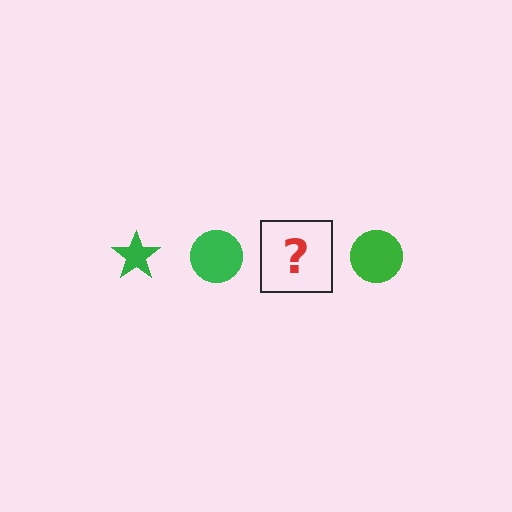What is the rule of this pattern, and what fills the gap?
The rule is that the pattern cycles through star, circle shapes in green. The gap should be filled with a green star.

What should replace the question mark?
The question mark should be replaced with a green star.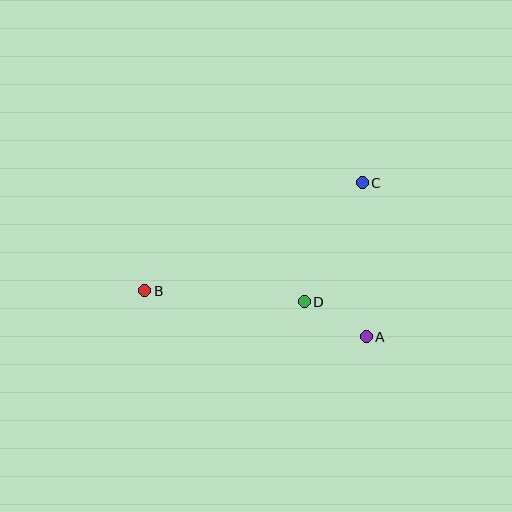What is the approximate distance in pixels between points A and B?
The distance between A and B is approximately 227 pixels.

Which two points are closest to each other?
Points A and D are closest to each other.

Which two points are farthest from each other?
Points B and C are farthest from each other.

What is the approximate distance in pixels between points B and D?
The distance between B and D is approximately 160 pixels.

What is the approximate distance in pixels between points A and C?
The distance between A and C is approximately 154 pixels.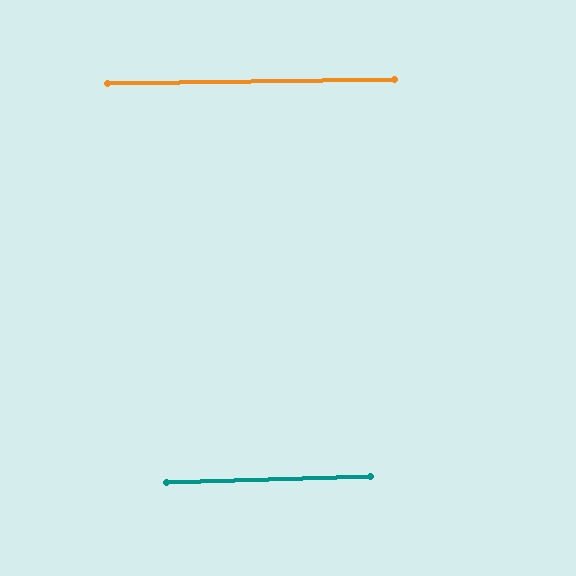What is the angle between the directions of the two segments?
Approximately 1 degree.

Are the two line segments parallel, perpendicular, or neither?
Parallel — their directions differ by only 0.7°.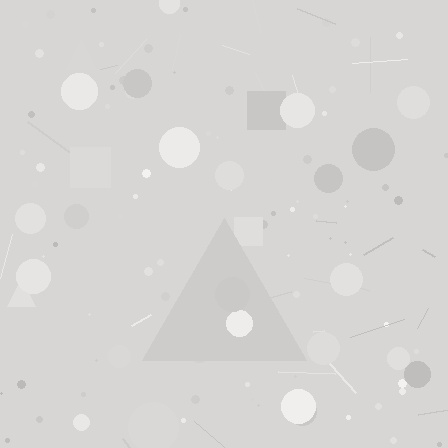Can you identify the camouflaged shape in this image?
The camouflaged shape is a triangle.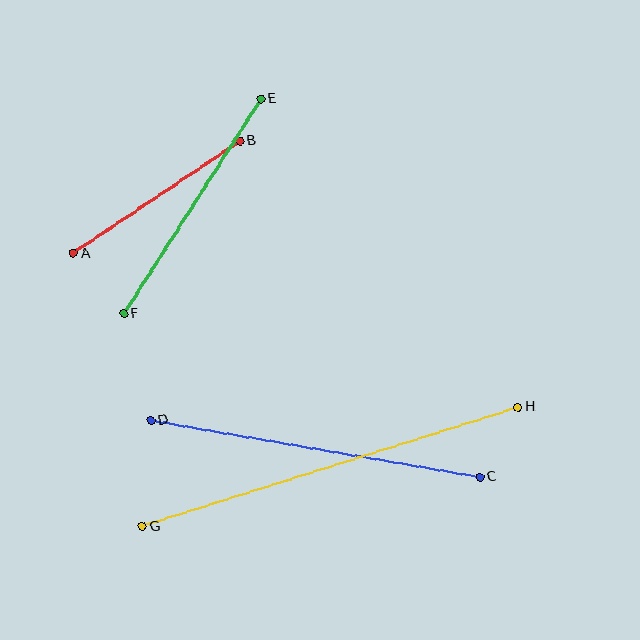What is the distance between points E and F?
The distance is approximately 255 pixels.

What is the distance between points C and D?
The distance is approximately 334 pixels.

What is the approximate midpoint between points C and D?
The midpoint is at approximately (315, 449) pixels.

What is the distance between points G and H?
The distance is approximately 394 pixels.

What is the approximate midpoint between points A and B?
The midpoint is at approximately (157, 197) pixels.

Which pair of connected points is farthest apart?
Points G and H are farthest apart.